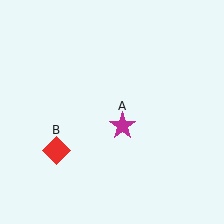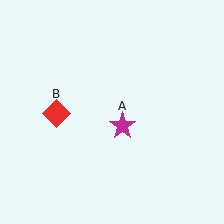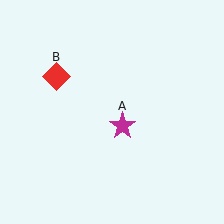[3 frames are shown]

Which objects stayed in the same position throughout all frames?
Magenta star (object A) remained stationary.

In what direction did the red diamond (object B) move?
The red diamond (object B) moved up.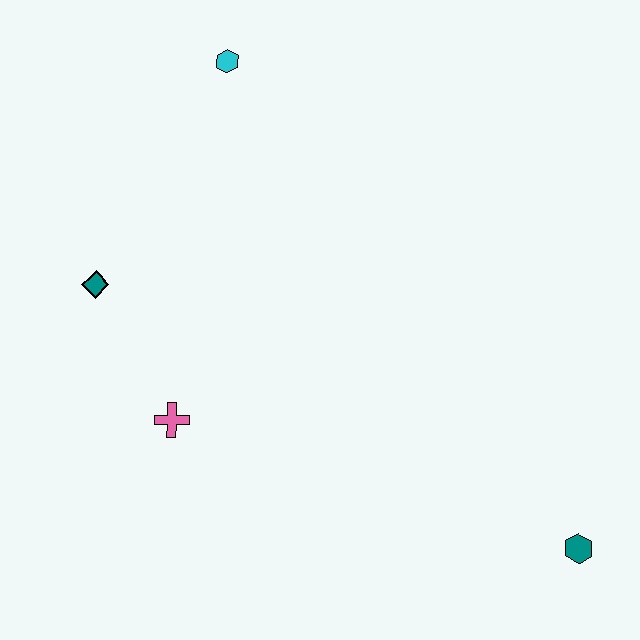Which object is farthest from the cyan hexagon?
The teal hexagon is farthest from the cyan hexagon.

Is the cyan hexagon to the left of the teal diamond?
No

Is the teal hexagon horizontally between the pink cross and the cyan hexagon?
No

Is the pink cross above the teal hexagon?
Yes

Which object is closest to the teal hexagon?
The pink cross is closest to the teal hexagon.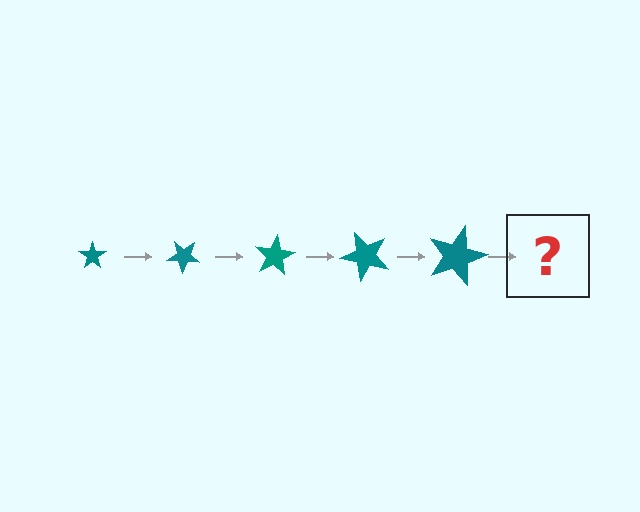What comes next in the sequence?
The next element should be a star, larger than the previous one and rotated 200 degrees from the start.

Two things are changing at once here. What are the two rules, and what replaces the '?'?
The two rules are that the star grows larger each step and it rotates 40 degrees each step. The '?' should be a star, larger than the previous one and rotated 200 degrees from the start.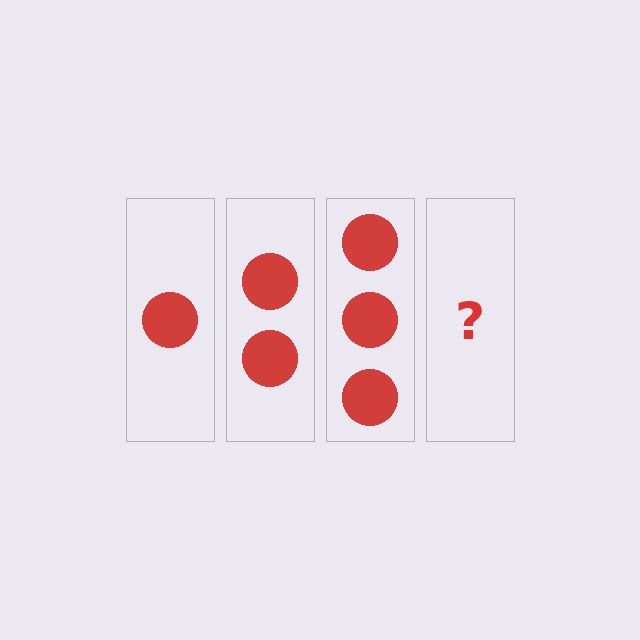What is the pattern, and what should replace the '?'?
The pattern is that each step adds one more circle. The '?' should be 4 circles.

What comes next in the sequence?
The next element should be 4 circles.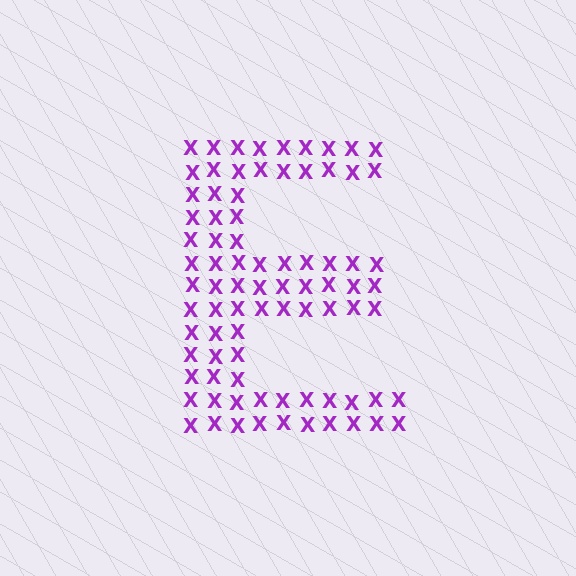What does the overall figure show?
The overall figure shows the letter E.